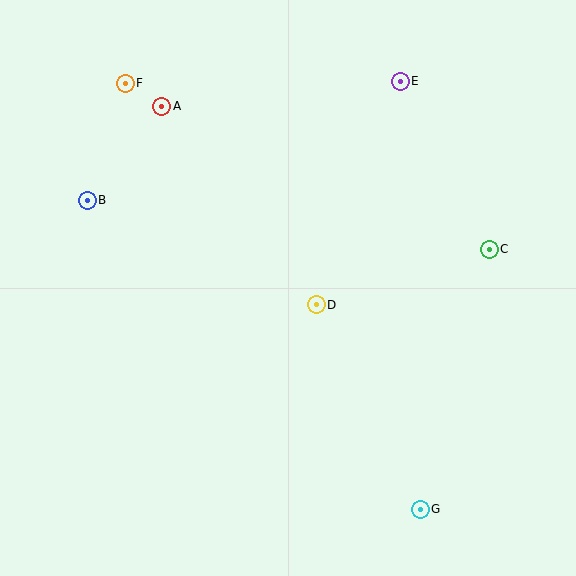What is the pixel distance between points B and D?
The distance between B and D is 252 pixels.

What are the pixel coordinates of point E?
Point E is at (400, 81).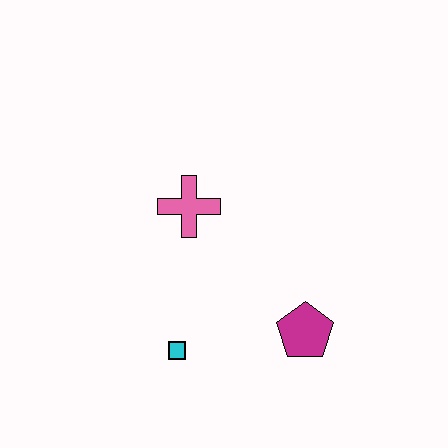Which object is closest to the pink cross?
The cyan square is closest to the pink cross.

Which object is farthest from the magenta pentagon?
The pink cross is farthest from the magenta pentagon.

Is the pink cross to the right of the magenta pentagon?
No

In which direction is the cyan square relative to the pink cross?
The cyan square is below the pink cross.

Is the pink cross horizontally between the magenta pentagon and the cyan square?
Yes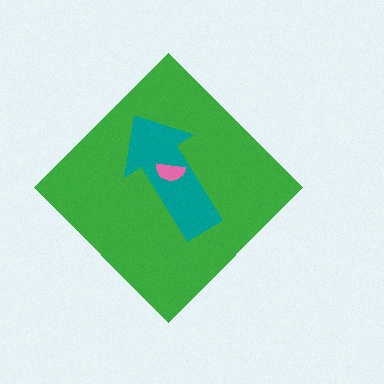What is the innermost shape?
The pink semicircle.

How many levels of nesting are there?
3.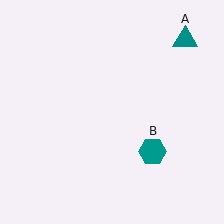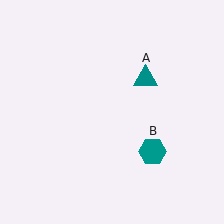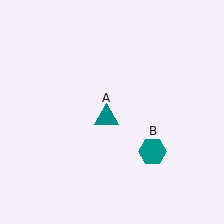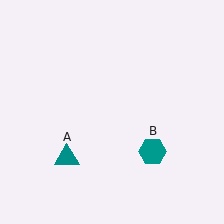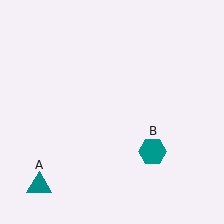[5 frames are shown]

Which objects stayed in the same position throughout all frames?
Teal hexagon (object B) remained stationary.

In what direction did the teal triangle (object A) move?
The teal triangle (object A) moved down and to the left.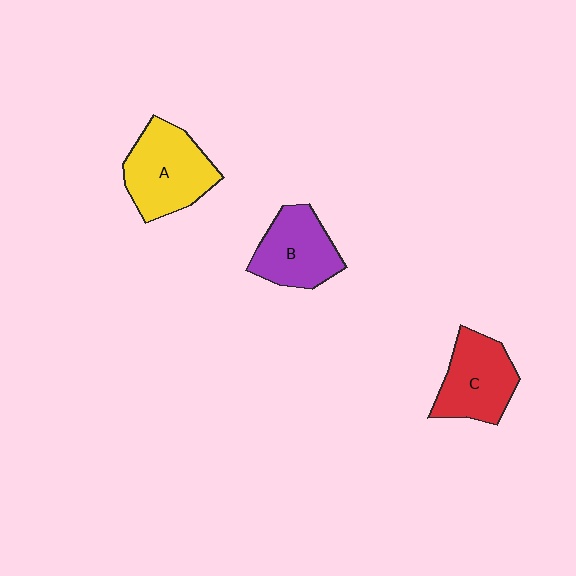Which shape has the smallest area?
Shape B (purple).